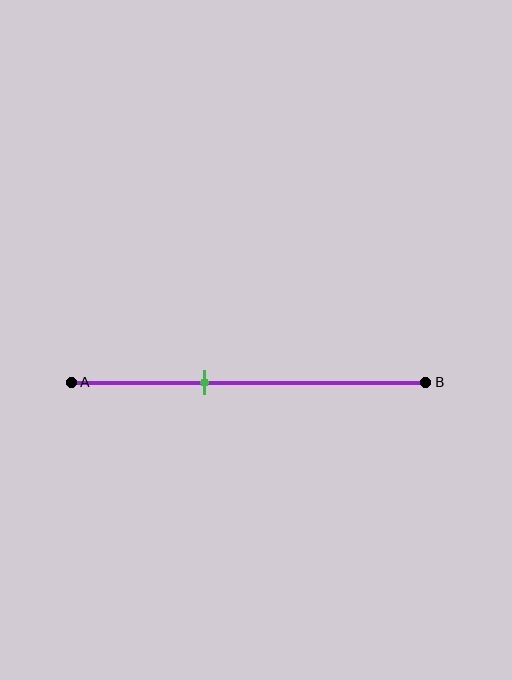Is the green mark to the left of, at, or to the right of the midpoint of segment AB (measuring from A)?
The green mark is to the left of the midpoint of segment AB.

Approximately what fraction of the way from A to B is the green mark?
The green mark is approximately 35% of the way from A to B.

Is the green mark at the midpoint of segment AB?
No, the mark is at about 35% from A, not at the 50% midpoint.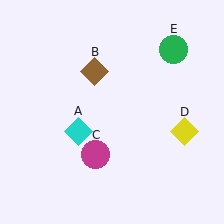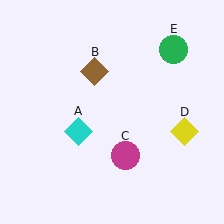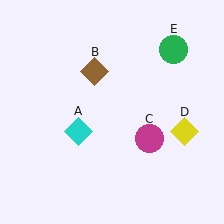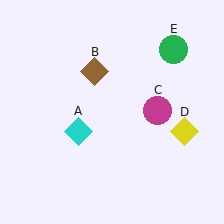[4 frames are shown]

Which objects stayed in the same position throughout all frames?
Cyan diamond (object A) and brown diamond (object B) and yellow diamond (object D) and green circle (object E) remained stationary.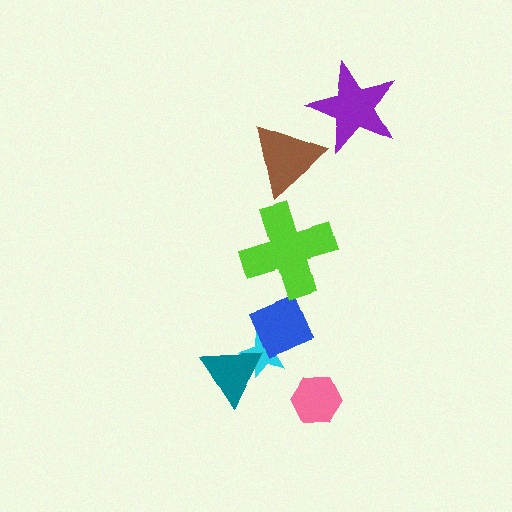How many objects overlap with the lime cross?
0 objects overlap with the lime cross.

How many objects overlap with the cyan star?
2 objects overlap with the cyan star.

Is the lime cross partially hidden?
No, no other shape covers it.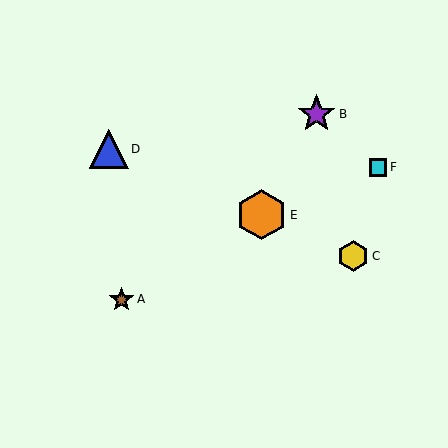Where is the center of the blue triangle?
The center of the blue triangle is at (109, 149).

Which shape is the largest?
The orange hexagon (labeled E) is the largest.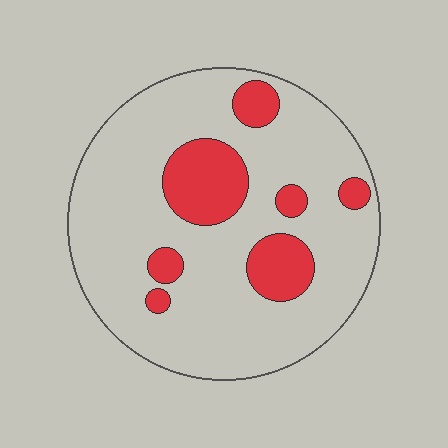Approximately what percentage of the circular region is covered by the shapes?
Approximately 20%.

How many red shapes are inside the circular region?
7.